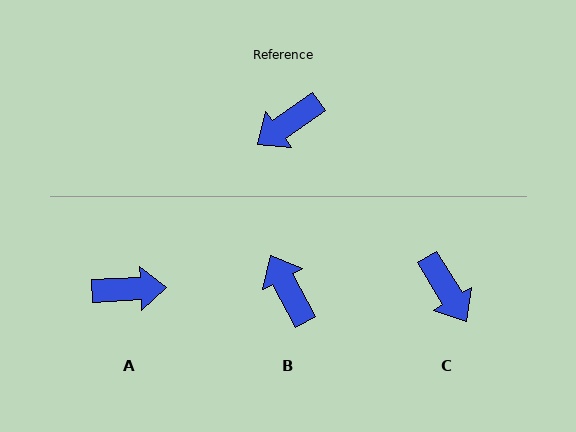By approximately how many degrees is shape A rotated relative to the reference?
Approximately 148 degrees counter-clockwise.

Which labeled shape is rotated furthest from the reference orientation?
A, about 148 degrees away.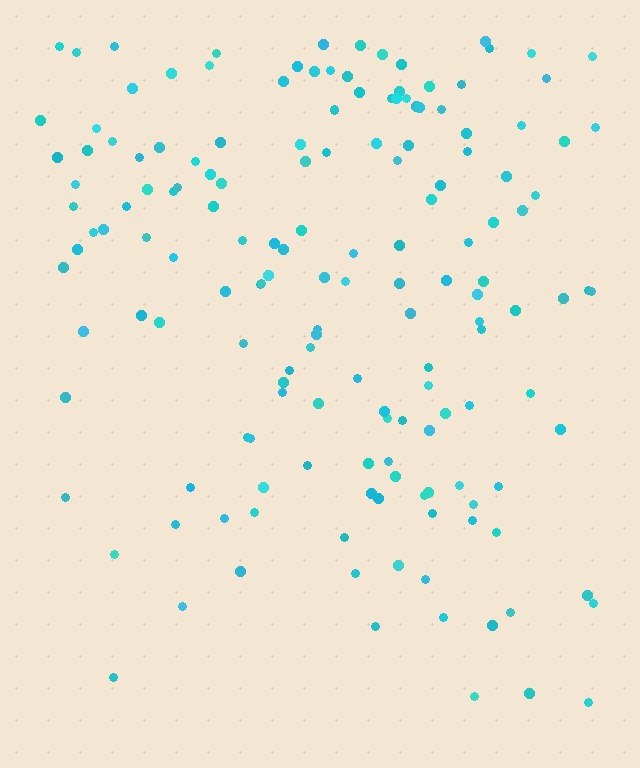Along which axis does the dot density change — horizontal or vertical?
Vertical.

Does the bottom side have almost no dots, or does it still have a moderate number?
Still a moderate number, just noticeably fewer than the top.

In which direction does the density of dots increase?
From bottom to top, with the top side densest.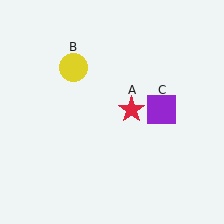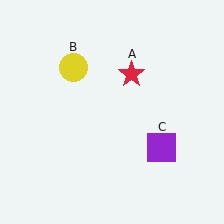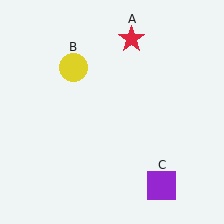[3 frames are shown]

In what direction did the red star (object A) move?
The red star (object A) moved up.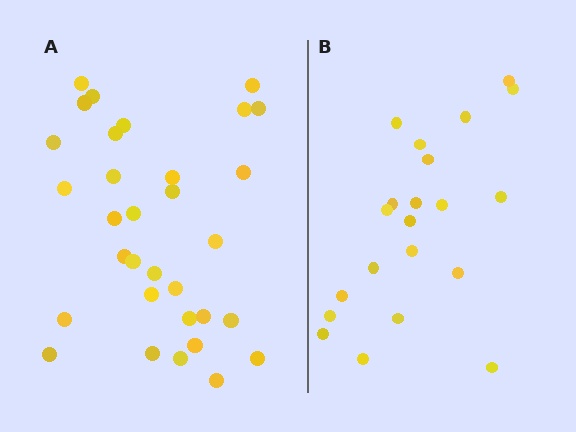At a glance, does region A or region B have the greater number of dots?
Region A (the left region) has more dots.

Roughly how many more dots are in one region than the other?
Region A has roughly 12 or so more dots than region B.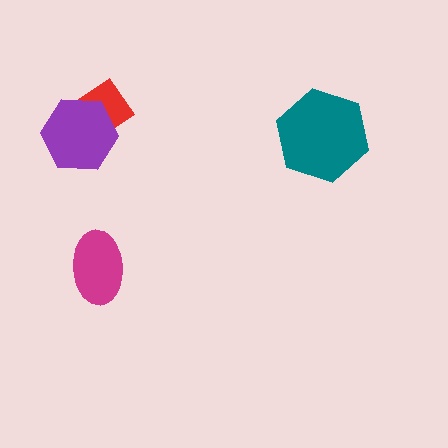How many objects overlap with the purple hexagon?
1 object overlaps with the purple hexagon.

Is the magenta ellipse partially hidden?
No, no other shape covers it.